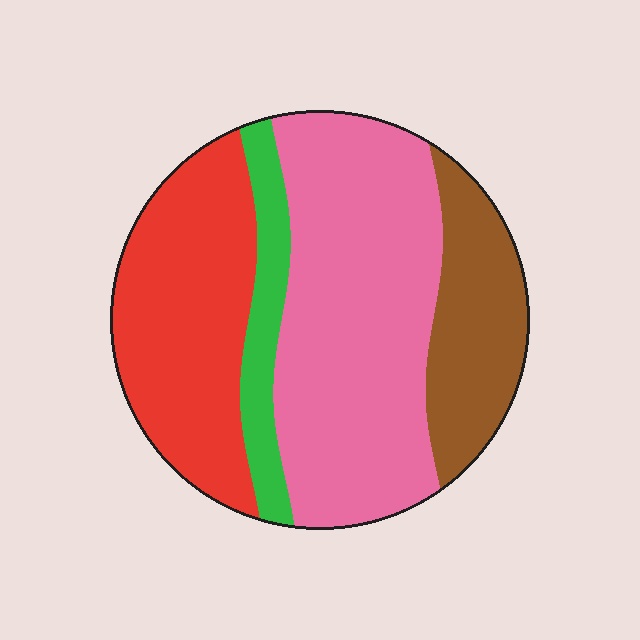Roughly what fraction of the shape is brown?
Brown covers 17% of the shape.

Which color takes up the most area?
Pink, at roughly 45%.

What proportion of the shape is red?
Red takes up between a sixth and a third of the shape.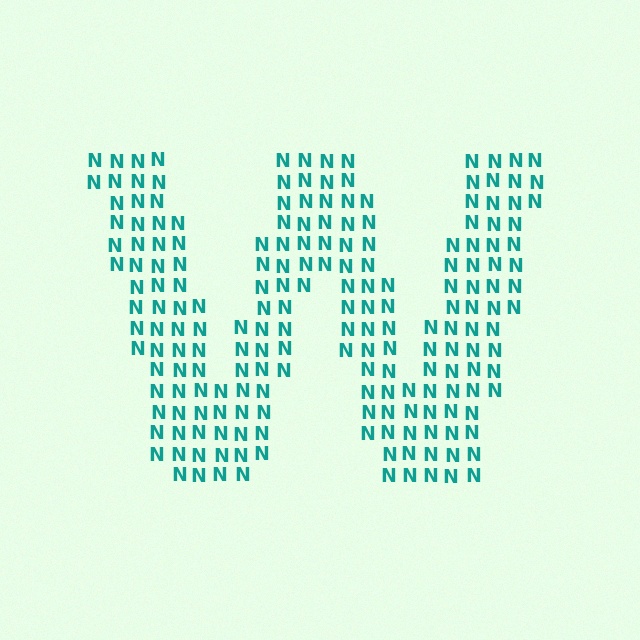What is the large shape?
The large shape is the letter W.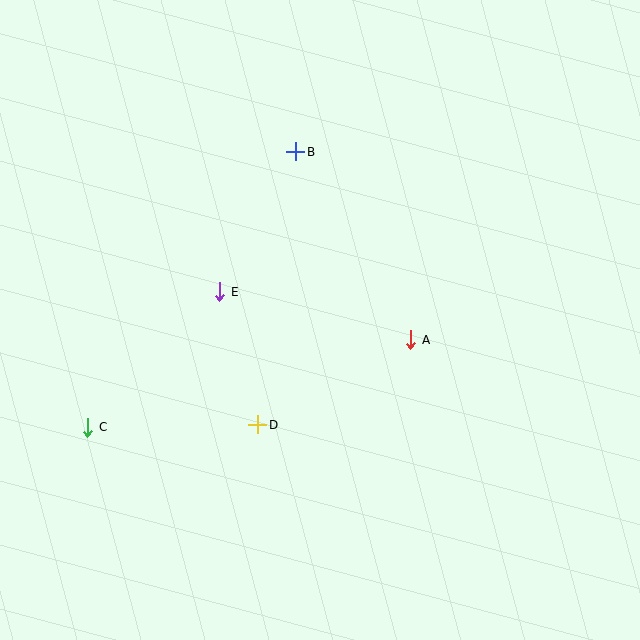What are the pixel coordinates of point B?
Point B is at (296, 152).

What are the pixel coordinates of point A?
Point A is at (411, 340).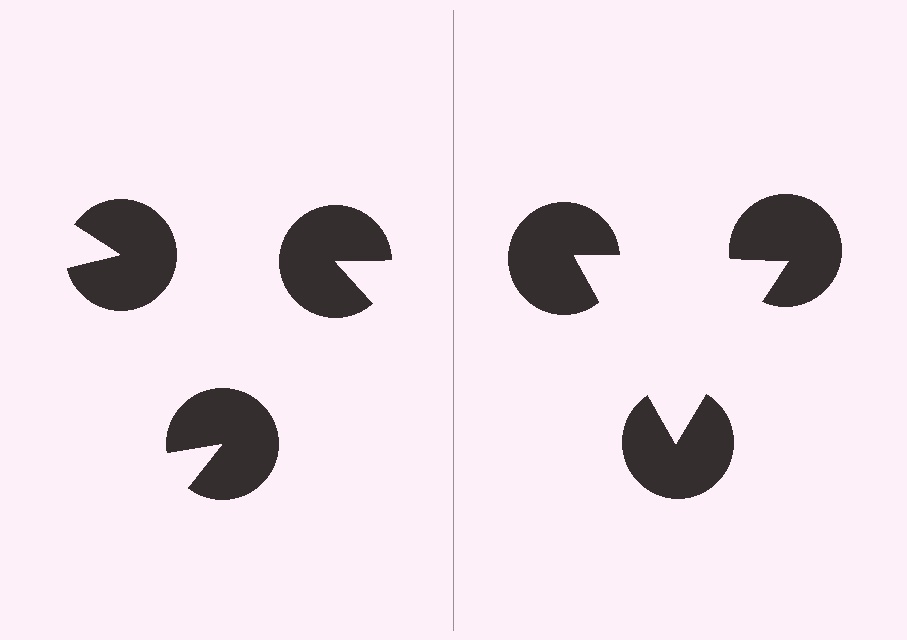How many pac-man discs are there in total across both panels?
6 — 3 on each side.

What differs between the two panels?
The pac-man discs are positioned identically on both sides; only the wedge orientations differ. On the right they align to a triangle; on the left they are misaligned.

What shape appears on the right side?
An illusory triangle.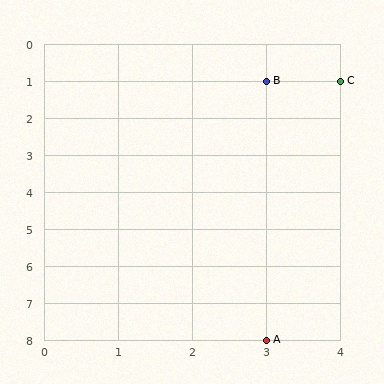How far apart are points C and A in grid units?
Points C and A are 1 column and 7 rows apart (about 7.1 grid units diagonally).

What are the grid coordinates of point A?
Point A is at grid coordinates (3, 8).